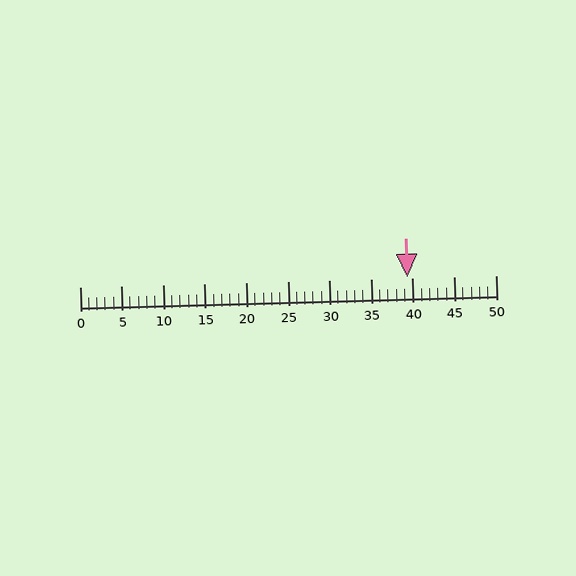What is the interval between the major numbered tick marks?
The major tick marks are spaced 5 units apart.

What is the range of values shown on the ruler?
The ruler shows values from 0 to 50.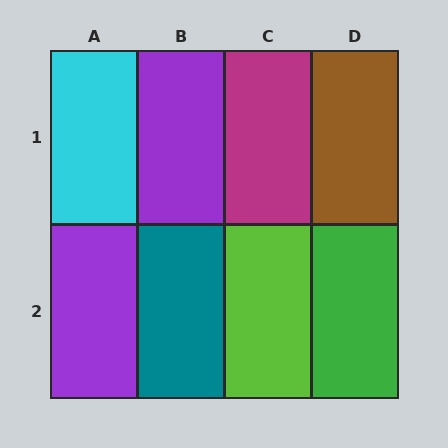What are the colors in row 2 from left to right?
Purple, teal, lime, green.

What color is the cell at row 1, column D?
Brown.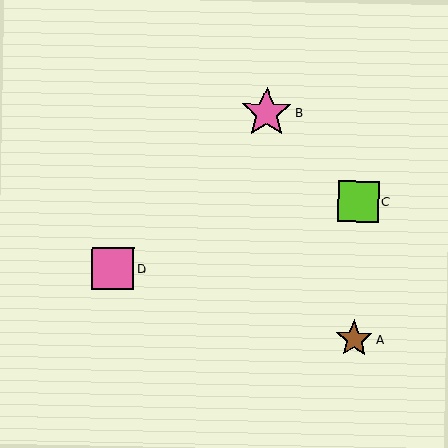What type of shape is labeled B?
Shape B is a pink star.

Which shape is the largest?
The pink star (labeled B) is the largest.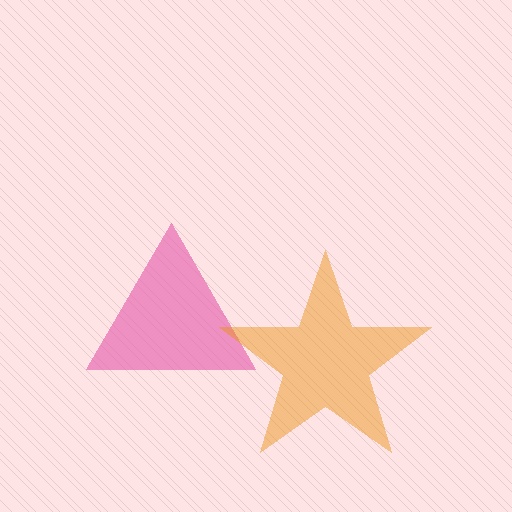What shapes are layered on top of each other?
The layered shapes are: a pink triangle, an orange star.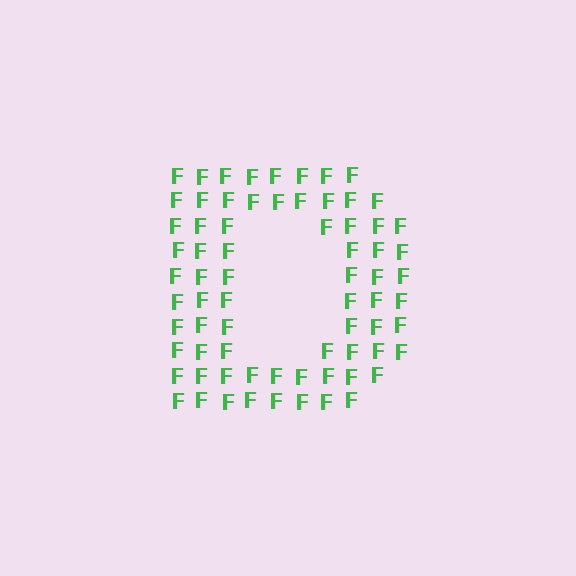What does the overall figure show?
The overall figure shows the letter D.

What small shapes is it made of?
It is made of small letter F's.